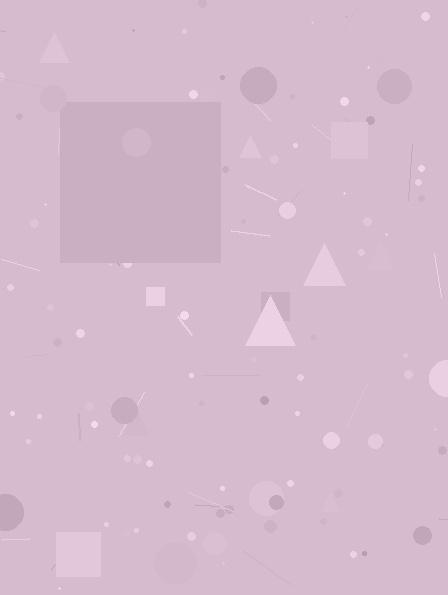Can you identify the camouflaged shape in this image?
The camouflaged shape is a square.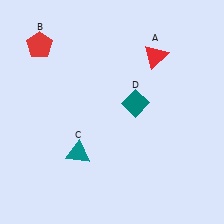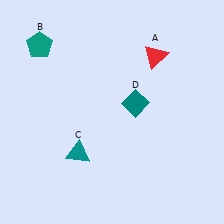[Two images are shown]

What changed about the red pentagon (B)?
In Image 1, B is red. In Image 2, it changed to teal.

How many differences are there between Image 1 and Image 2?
There is 1 difference between the two images.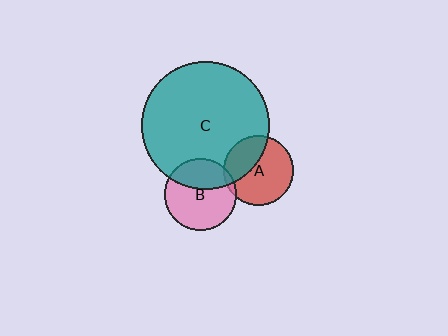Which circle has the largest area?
Circle C (teal).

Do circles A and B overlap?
Yes.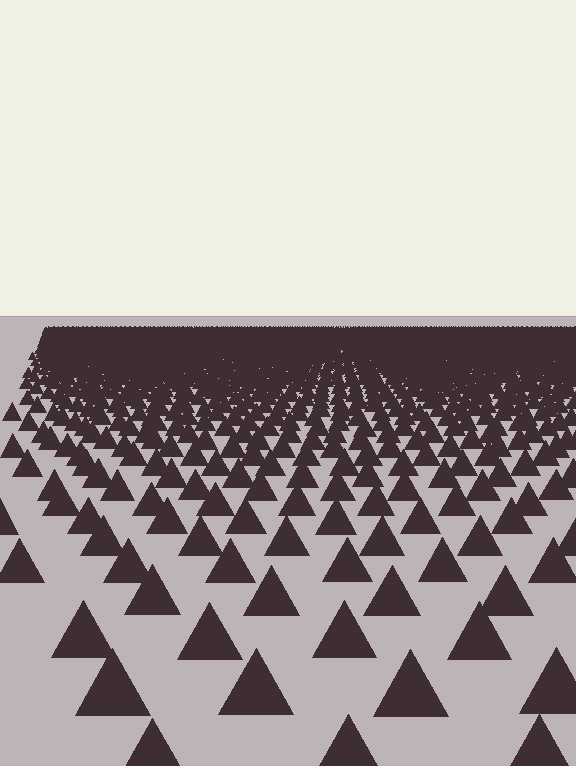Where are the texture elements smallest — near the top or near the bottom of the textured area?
Near the top.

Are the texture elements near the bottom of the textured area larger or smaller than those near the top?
Larger. Near the bottom, elements are closer to the viewer and appear at a bigger on-screen size.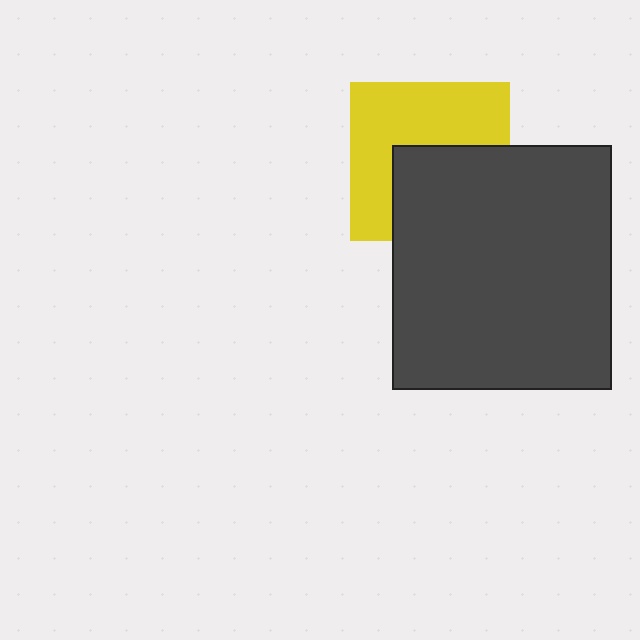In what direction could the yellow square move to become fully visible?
The yellow square could move up. That would shift it out from behind the dark gray rectangle entirely.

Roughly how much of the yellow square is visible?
About half of it is visible (roughly 56%).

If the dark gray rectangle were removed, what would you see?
You would see the complete yellow square.